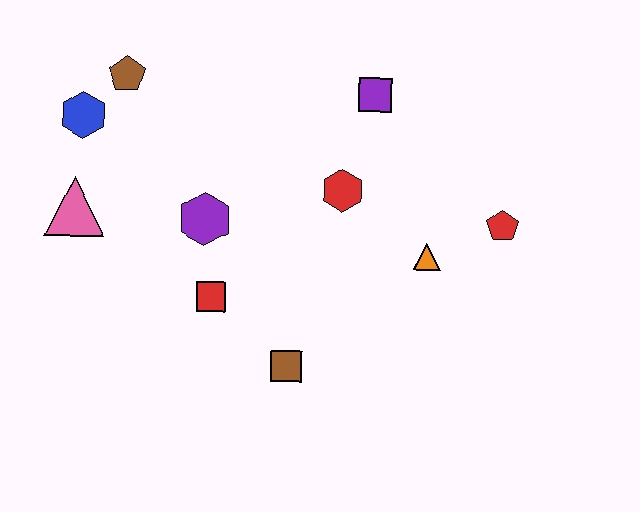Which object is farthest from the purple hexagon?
The red pentagon is farthest from the purple hexagon.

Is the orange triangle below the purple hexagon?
Yes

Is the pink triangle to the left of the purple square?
Yes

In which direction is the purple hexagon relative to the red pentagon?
The purple hexagon is to the left of the red pentagon.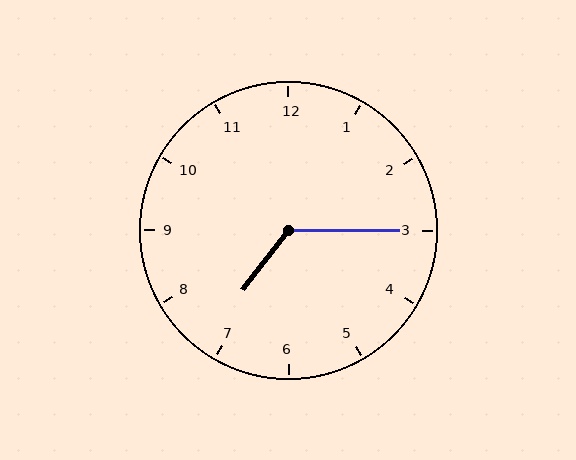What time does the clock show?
7:15.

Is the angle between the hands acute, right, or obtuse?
It is obtuse.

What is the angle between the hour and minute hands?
Approximately 128 degrees.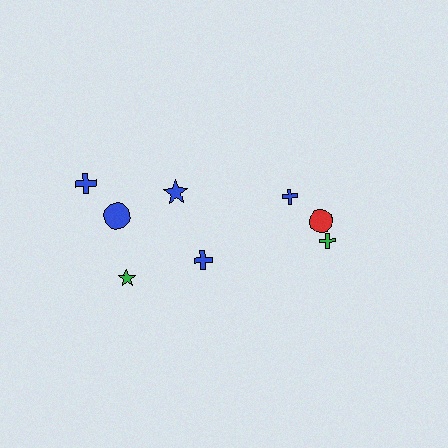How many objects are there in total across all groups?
There are 8 objects.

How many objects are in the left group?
There are 5 objects.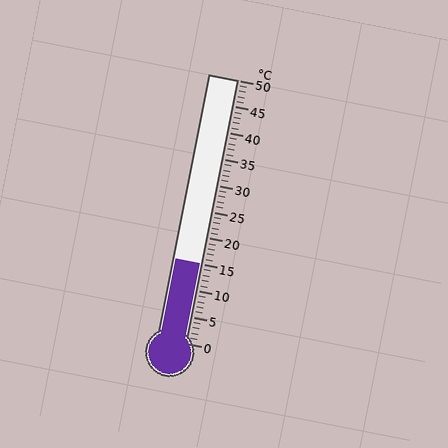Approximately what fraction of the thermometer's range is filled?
The thermometer is filled to approximately 30% of its range.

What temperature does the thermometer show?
The thermometer shows approximately 15°C.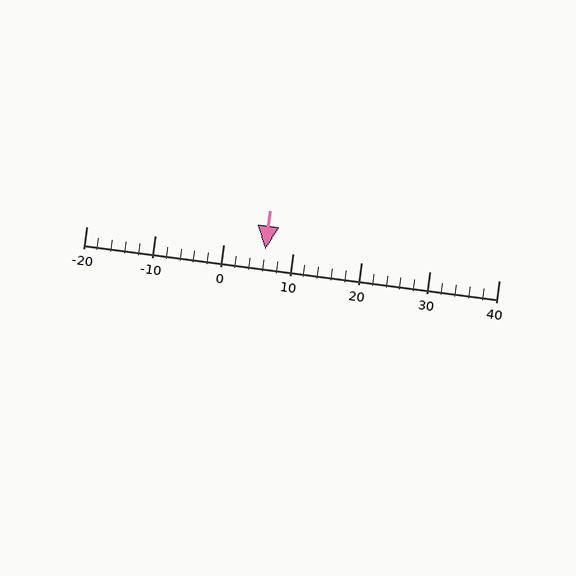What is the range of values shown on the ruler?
The ruler shows values from -20 to 40.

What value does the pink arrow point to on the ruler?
The pink arrow points to approximately 6.